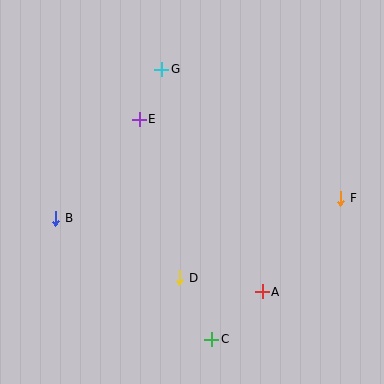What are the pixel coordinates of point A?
Point A is at (262, 292).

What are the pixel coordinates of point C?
Point C is at (212, 339).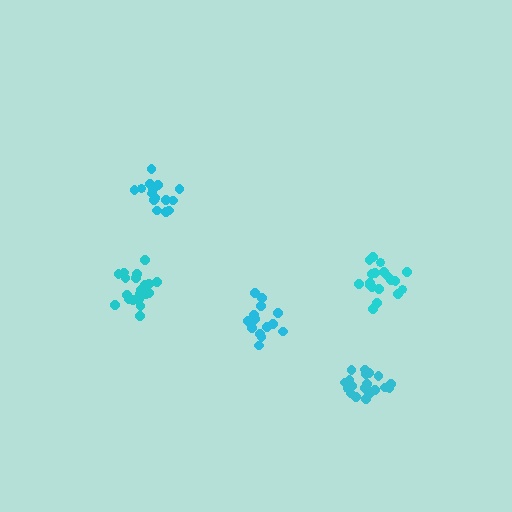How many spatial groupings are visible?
There are 5 spatial groupings.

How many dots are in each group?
Group 1: 21 dots, Group 2: 19 dots, Group 3: 21 dots, Group 4: 15 dots, Group 5: 15 dots (91 total).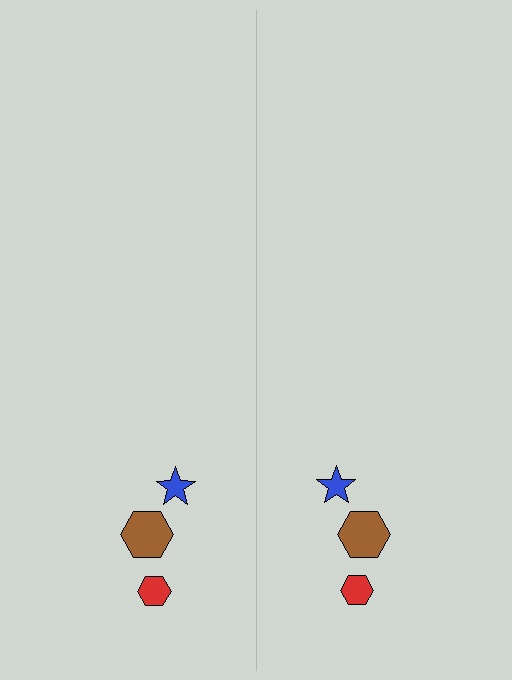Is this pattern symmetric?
Yes, this pattern has bilateral (reflection) symmetry.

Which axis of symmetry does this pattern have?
The pattern has a vertical axis of symmetry running through the center of the image.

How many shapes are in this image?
There are 6 shapes in this image.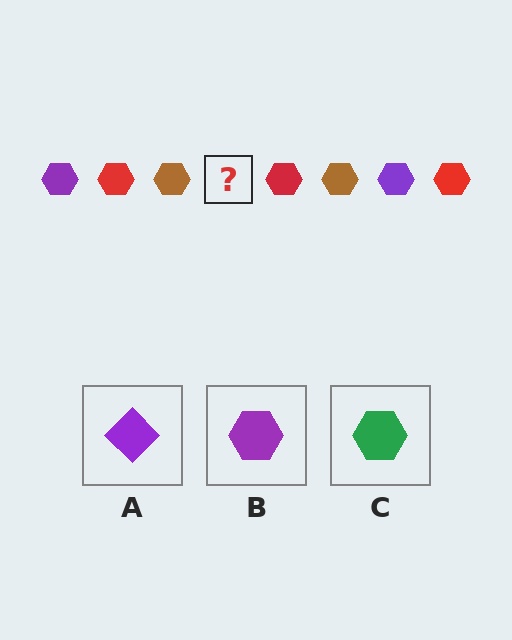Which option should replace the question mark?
Option B.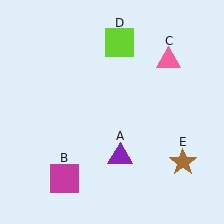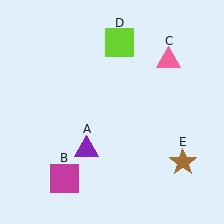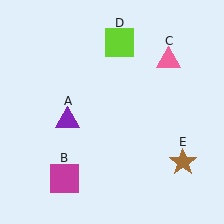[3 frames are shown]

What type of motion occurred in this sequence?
The purple triangle (object A) rotated clockwise around the center of the scene.